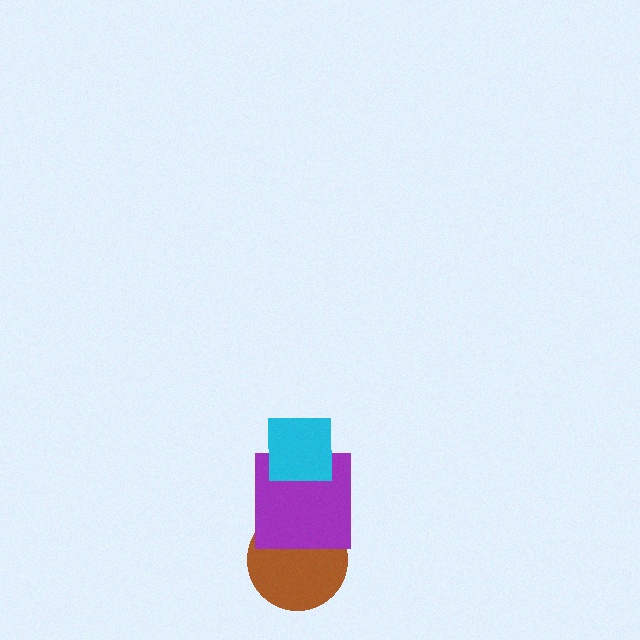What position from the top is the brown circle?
The brown circle is 3rd from the top.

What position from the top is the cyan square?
The cyan square is 1st from the top.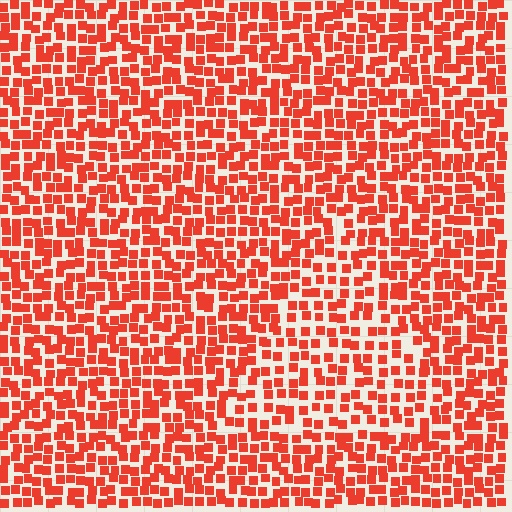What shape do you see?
I see a triangle.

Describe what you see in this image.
The image contains small red elements arranged at two different densities. A triangle-shaped region is visible where the elements are less densely packed than the surrounding area.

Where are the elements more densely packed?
The elements are more densely packed outside the triangle boundary.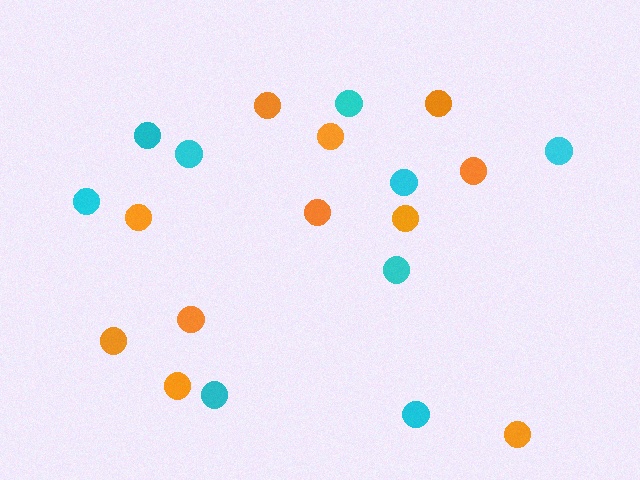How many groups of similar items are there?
There are 2 groups: one group of cyan circles (9) and one group of orange circles (11).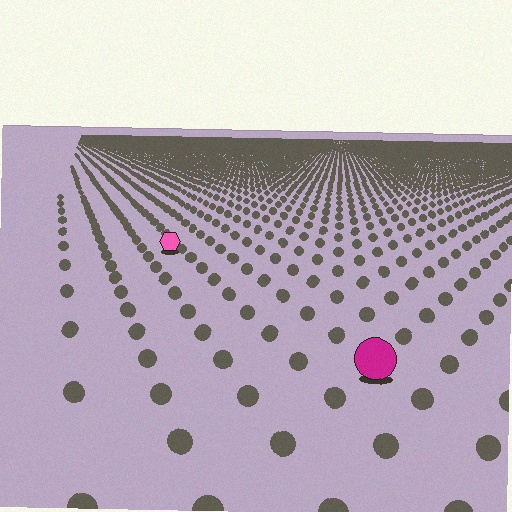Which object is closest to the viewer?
The magenta circle is closest. The texture marks near it are larger and more spread out.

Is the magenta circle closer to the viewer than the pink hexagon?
Yes. The magenta circle is closer — you can tell from the texture gradient: the ground texture is coarser near it.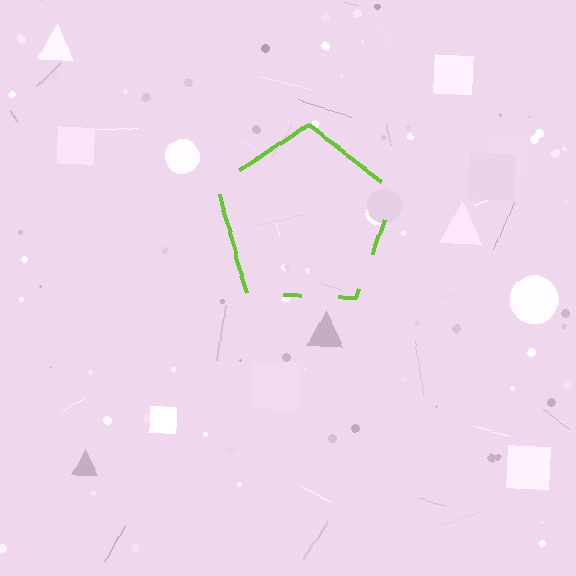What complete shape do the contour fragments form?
The contour fragments form a pentagon.